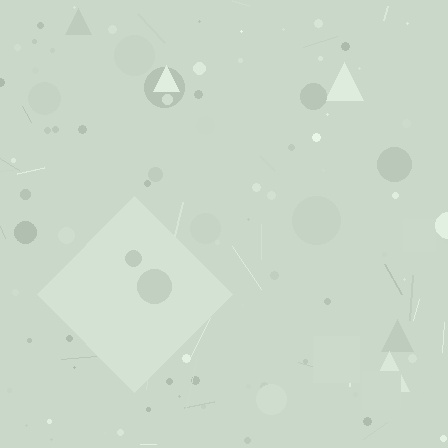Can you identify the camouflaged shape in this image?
The camouflaged shape is a diamond.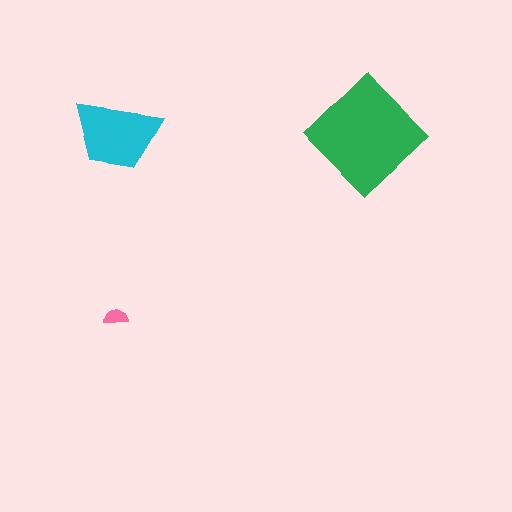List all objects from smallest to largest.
The pink semicircle, the cyan trapezoid, the green diamond.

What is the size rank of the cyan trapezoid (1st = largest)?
2nd.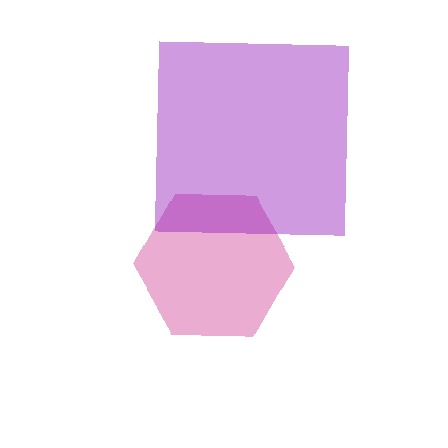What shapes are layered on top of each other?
The layered shapes are: a magenta hexagon, a purple square.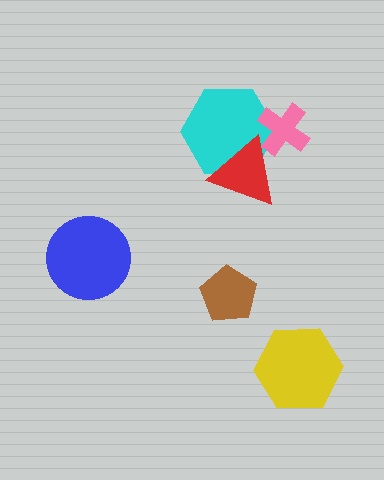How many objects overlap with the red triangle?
2 objects overlap with the red triangle.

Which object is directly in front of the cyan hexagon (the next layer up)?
The red triangle is directly in front of the cyan hexagon.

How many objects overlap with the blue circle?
0 objects overlap with the blue circle.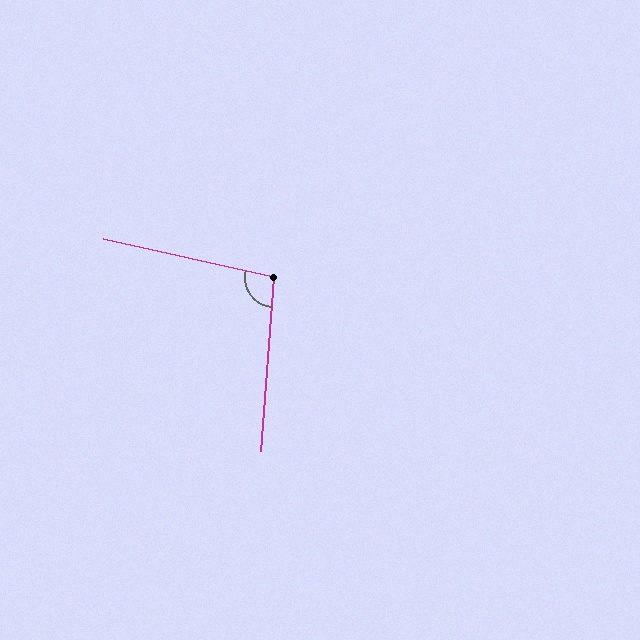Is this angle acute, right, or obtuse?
It is obtuse.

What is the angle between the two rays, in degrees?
Approximately 98 degrees.